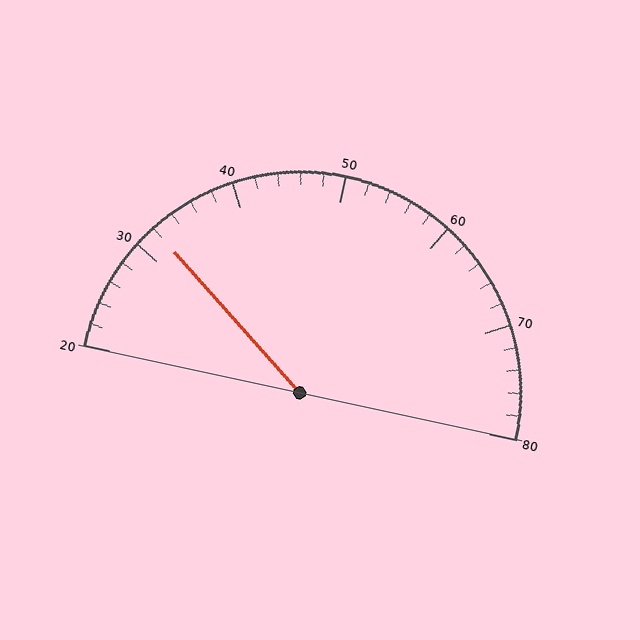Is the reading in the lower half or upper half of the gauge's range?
The reading is in the lower half of the range (20 to 80).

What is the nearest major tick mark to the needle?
The nearest major tick mark is 30.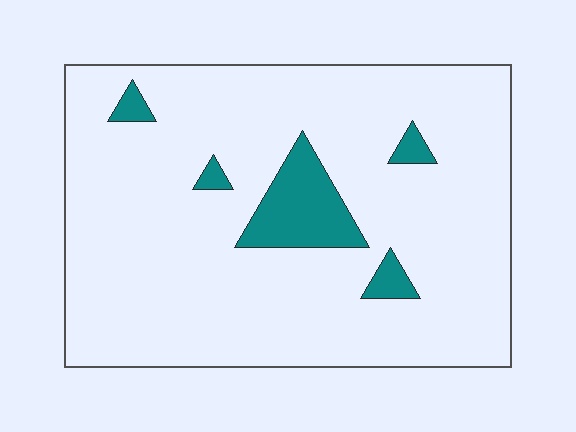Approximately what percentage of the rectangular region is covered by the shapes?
Approximately 10%.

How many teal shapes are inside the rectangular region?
5.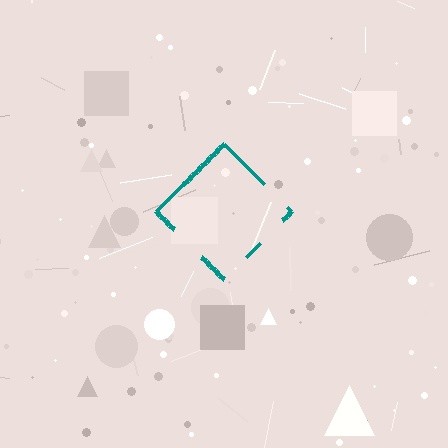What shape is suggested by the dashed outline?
The dashed outline suggests a diamond.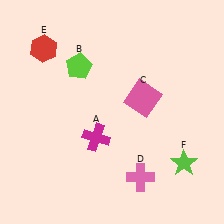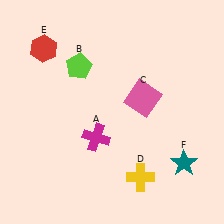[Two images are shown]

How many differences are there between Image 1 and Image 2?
There are 2 differences between the two images.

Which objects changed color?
D changed from pink to yellow. F changed from lime to teal.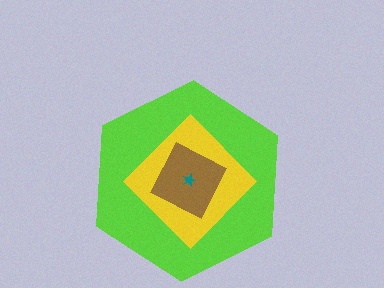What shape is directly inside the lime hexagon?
The yellow diamond.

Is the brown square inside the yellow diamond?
Yes.